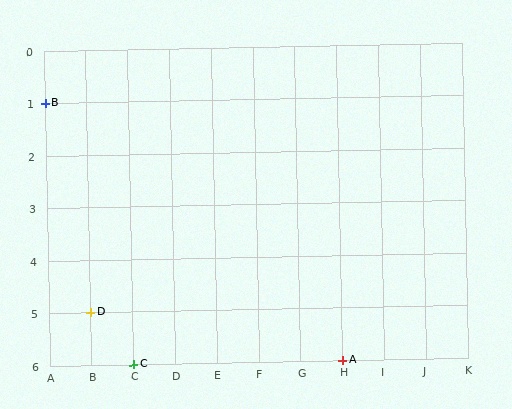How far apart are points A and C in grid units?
Points A and C are 5 columns apart.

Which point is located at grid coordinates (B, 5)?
Point D is at (B, 5).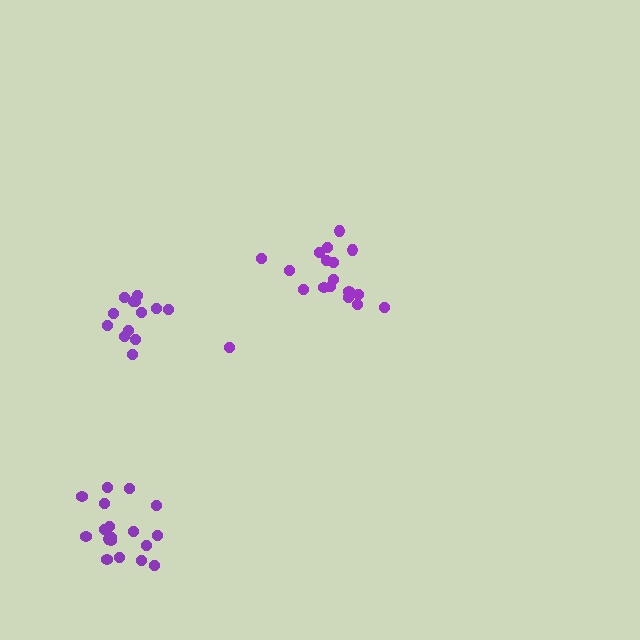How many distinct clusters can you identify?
There are 3 distinct clusters.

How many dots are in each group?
Group 1: 13 dots, Group 2: 18 dots, Group 3: 18 dots (49 total).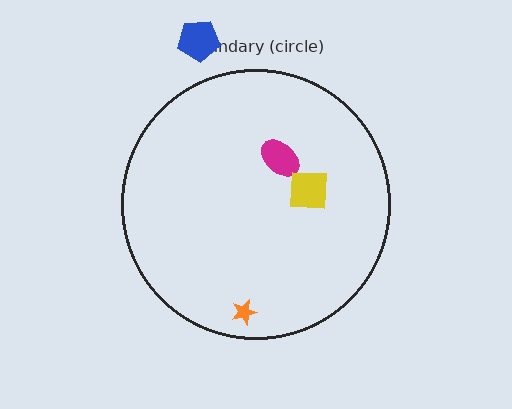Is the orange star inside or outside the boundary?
Inside.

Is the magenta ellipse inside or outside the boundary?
Inside.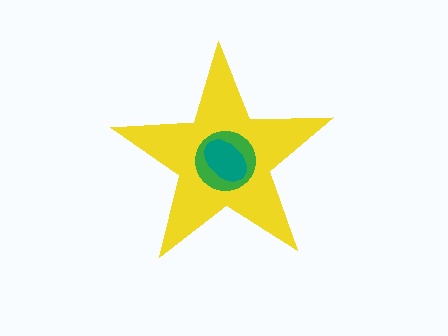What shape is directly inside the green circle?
The teal ellipse.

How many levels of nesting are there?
3.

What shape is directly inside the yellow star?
The green circle.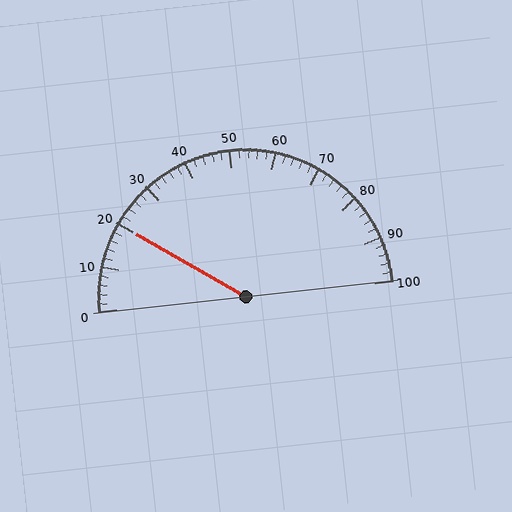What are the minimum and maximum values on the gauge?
The gauge ranges from 0 to 100.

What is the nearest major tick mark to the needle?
The nearest major tick mark is 20.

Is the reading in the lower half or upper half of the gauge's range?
The reading is in the lower half of the range (0 to 100).